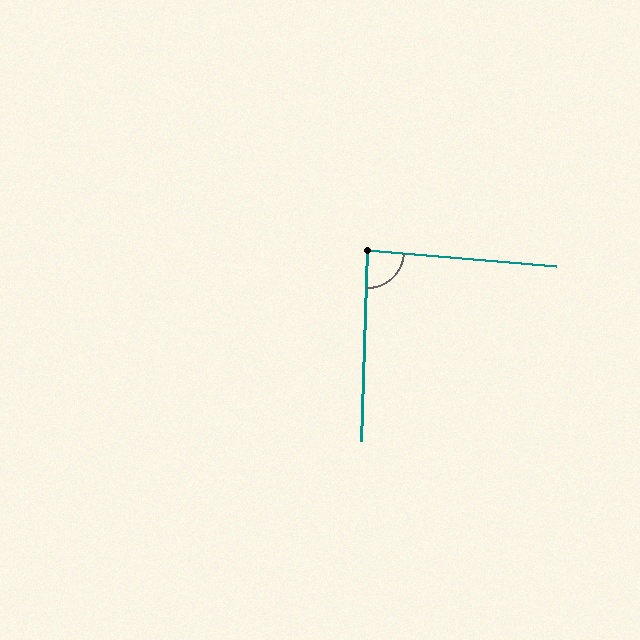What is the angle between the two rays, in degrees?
Approximately 87 degrees.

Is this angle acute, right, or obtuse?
It is approximately a right angle.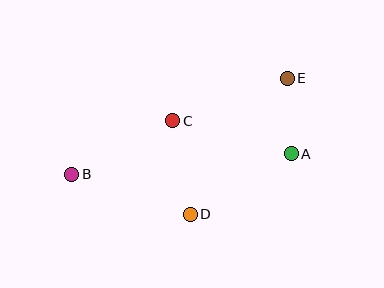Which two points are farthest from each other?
Points B and E are farthest from each other.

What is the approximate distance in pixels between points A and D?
The distance between A and D is approximately 118 pixels.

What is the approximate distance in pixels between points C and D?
The distance between C and D is approximately 95 pixels.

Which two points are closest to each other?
Points A and E are closest to each other.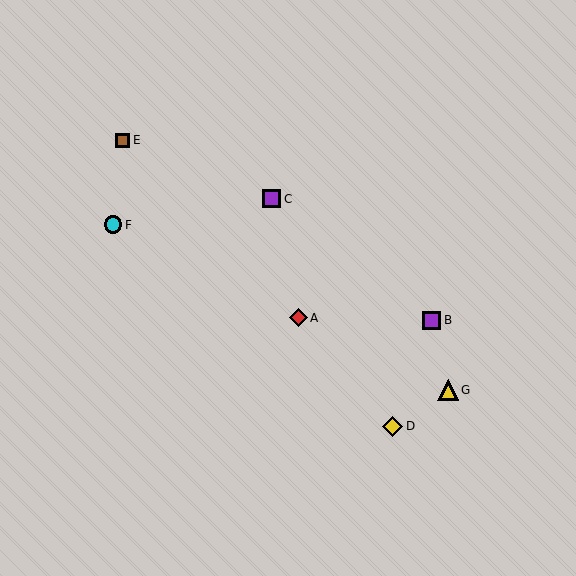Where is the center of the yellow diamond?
The center of the yellow diamond is at (393, 426).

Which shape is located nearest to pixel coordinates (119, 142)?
The brown square (labeled E) at (123, 140) is nearest to that location.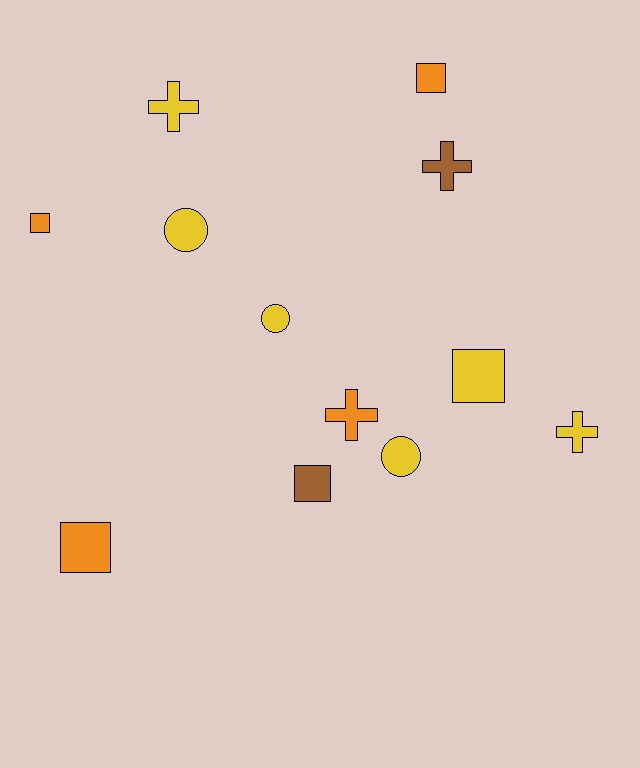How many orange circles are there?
There are no orange circles.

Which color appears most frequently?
Yellow, with 6 objects.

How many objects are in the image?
There are 12 objects.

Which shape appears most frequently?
Square, with 5 objects.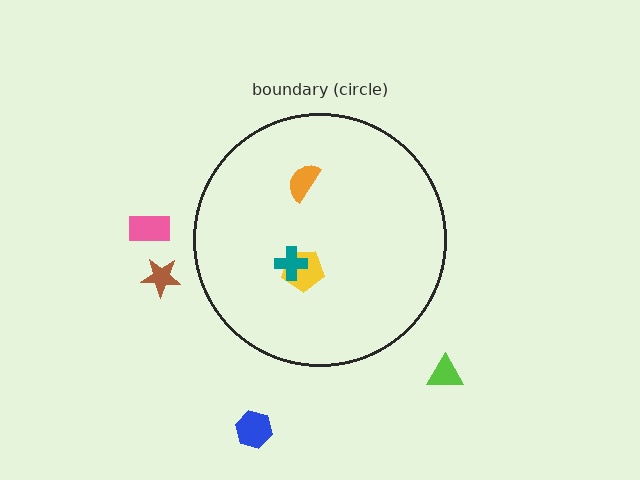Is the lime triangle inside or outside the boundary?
Outside.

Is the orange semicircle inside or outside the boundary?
Inside.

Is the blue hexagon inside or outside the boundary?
Outside.